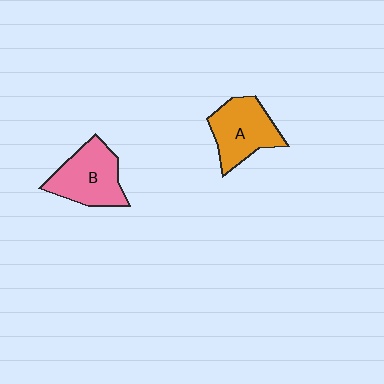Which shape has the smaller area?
Shape A (orange).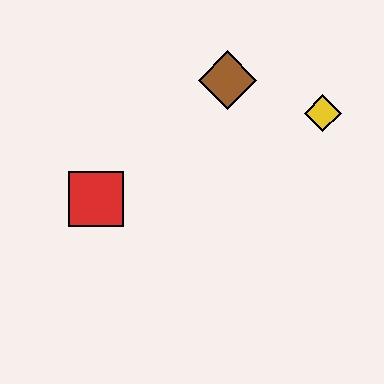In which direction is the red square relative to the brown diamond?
The red square is to the left of the brown diamond.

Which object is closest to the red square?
The brown diamond is closest to the red square.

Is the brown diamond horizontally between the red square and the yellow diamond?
Yes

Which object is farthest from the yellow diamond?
The red square is farthest from the yellow diamond.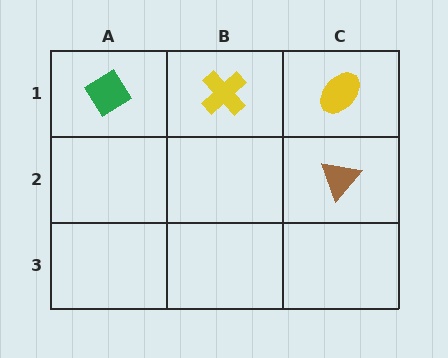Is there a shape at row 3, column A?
No, that cell is empty.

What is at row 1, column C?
A yellow ellipse.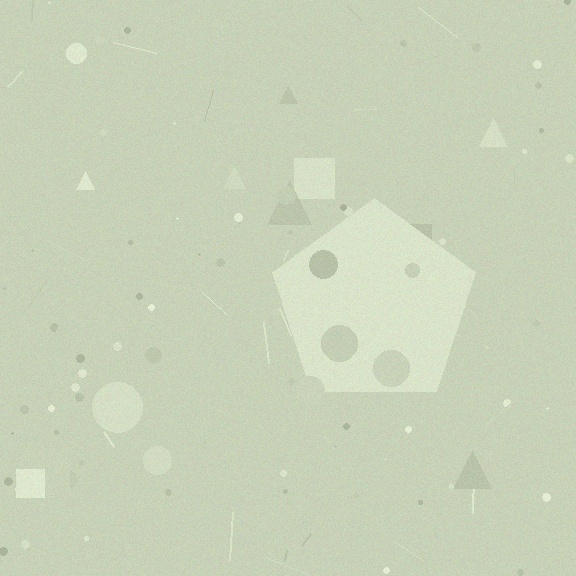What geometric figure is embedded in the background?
A pentagon is embedded in the background.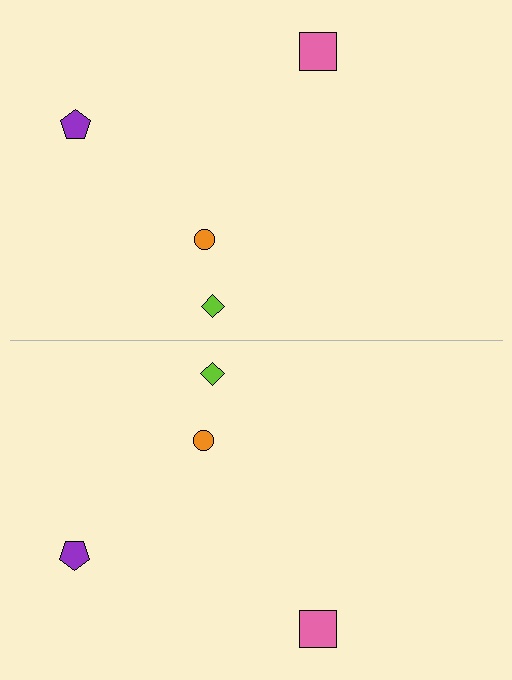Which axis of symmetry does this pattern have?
The pattern has a horizontal axis of symmetry running through the center of the image.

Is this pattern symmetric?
Yes, this pattern has bilateral (reflection) symmetry.